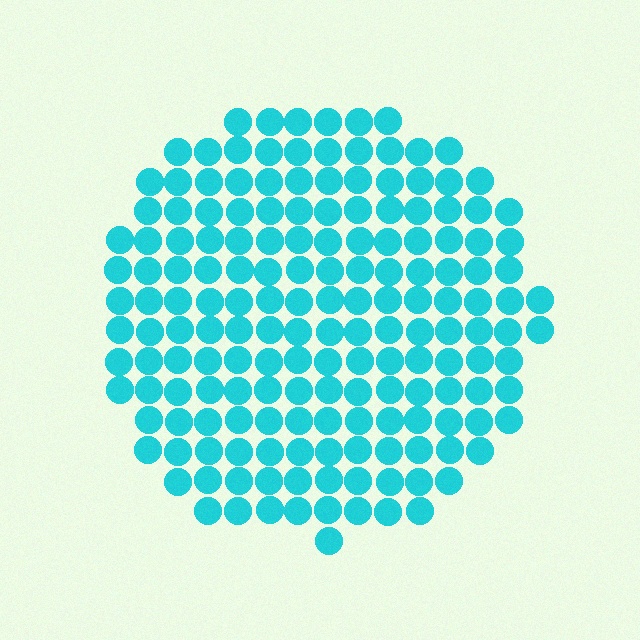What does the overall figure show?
The overall figure shows a circle.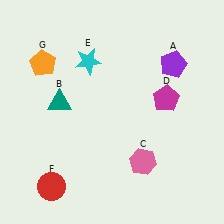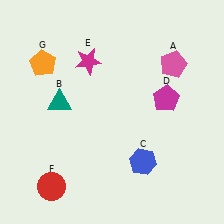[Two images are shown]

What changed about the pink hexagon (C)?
In Image 1, C is pink. In Image 2, it changed to blue.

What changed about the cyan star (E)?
In Image 1, E is cyan. In Image 2, it changed to magenta.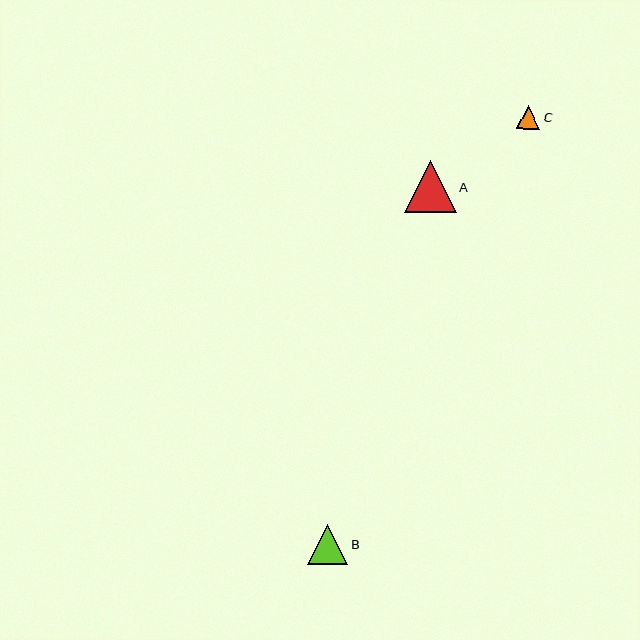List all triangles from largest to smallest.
From largest to smallest: A, B, C.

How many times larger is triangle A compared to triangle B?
Triangle A is approximately 1.3 times the size of triangle B.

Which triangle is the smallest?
Triangle C is the smallest with a size of approximately 24 pixels.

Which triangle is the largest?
Triangle A is the largest with a size of approximately 52 pixels.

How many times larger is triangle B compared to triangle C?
Triangle B is approximately 1.7 times the size of triangle C.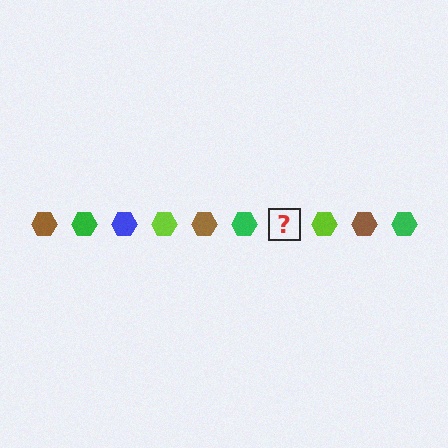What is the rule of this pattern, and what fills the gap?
The rule is that the pattern cycles through brown, green, blue, lime hexagons. The gap should be filled with a blue hexagon.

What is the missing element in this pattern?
The missing element is a blue hexagon.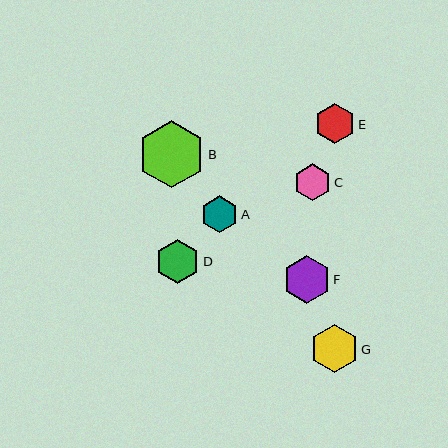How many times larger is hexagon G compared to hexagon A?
Hexagon G is approximately 1.3 times the size of hexagon A.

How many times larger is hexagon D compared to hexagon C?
Hexagon D is approximately 1.2 times the size of hexagon C.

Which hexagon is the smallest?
Hexagon A is the smallest with a size of approximately 37 pixels.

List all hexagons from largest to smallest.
From largest to smallest: B, G, F, D, E, C, A.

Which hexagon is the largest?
Hexagon B is the largest with a size of approximately 67 pixels.